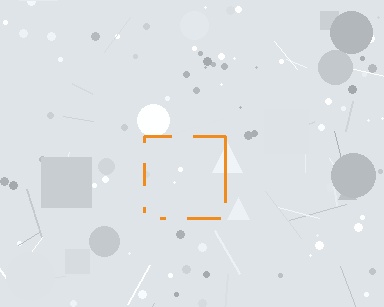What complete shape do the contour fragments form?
The contour fragments form a square.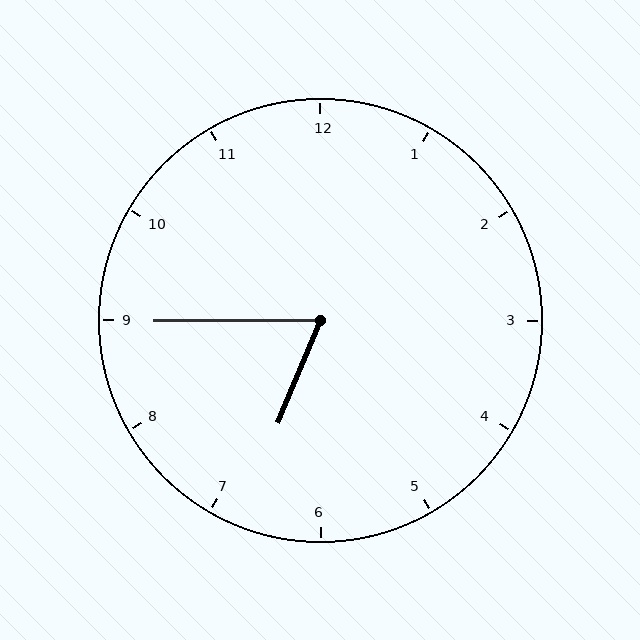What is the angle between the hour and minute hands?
Approximately 68 degrees.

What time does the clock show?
6:45.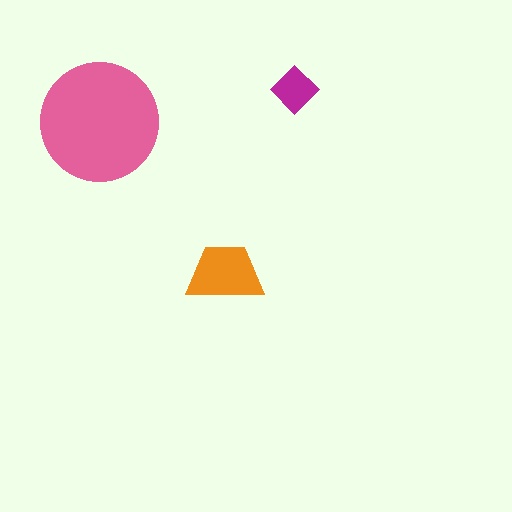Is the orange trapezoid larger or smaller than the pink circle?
Smaller.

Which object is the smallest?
The magenta diamond.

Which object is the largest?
The pink circle.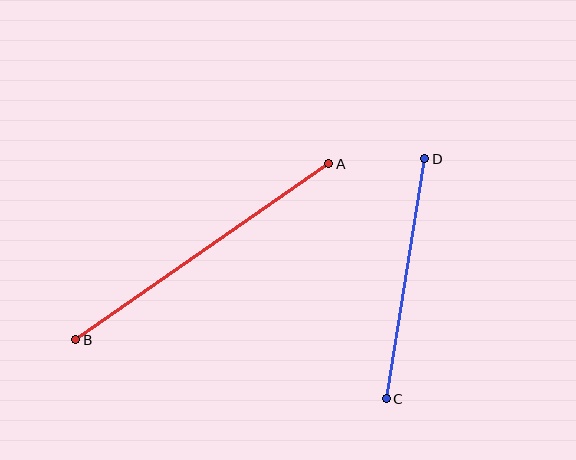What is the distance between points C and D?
The distance is approximately 243 pixels.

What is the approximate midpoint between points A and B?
The midpoint is at approximately (202, 252) pixels.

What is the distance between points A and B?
The distance is approximately 308 pixels.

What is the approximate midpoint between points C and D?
The midpoint is at approximately (406, 279) pixels.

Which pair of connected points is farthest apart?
Points A and B are farthest apart.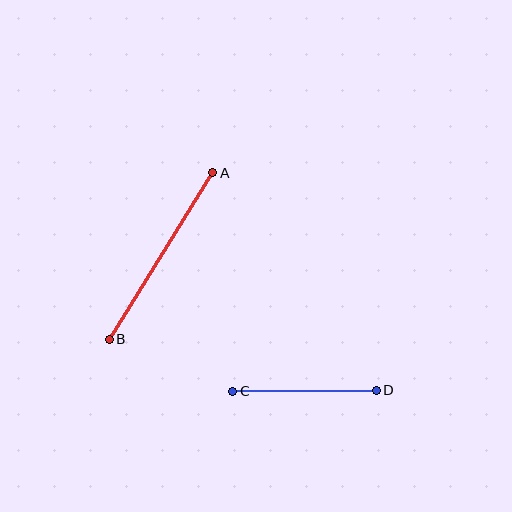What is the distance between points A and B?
The distance is approximately 196 pixels.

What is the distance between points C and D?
The distance is approximately 143 pixels.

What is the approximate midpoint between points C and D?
The midpoint is at approximately (304, 391) pixels.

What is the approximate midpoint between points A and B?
The midpoint is at approximately (161, 256) pixels.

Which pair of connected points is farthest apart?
Points A and B are farthest apart.